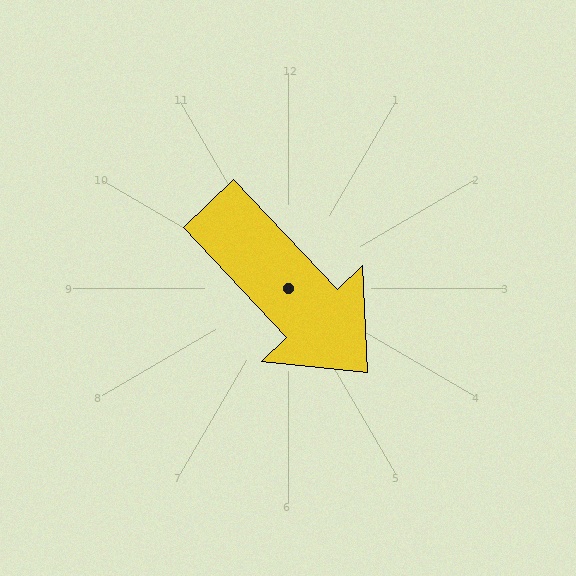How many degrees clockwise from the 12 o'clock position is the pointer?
Approximately 137 degrees.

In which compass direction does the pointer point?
Southeast.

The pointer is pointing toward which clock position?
Roughly 5 o'clock.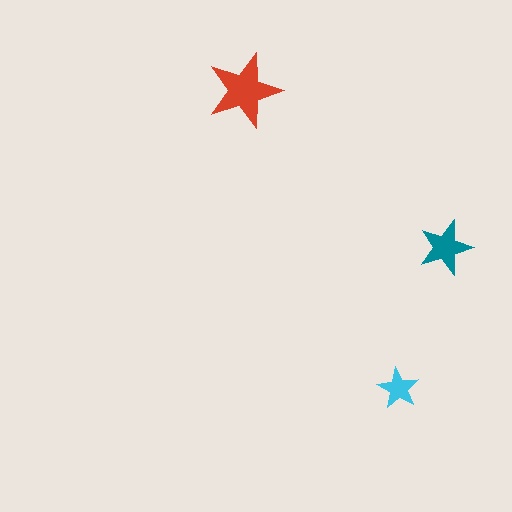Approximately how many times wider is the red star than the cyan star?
About 2 times wider.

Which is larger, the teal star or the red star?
The red one.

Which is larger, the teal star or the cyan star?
The teal one.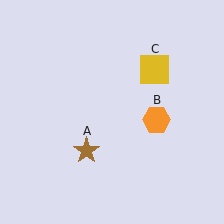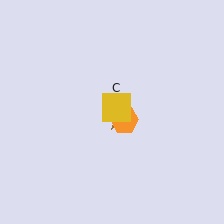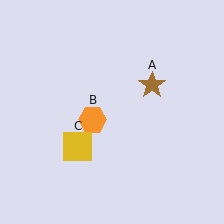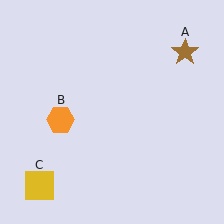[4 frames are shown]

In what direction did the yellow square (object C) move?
The yellow square (object C) moved down and to the left.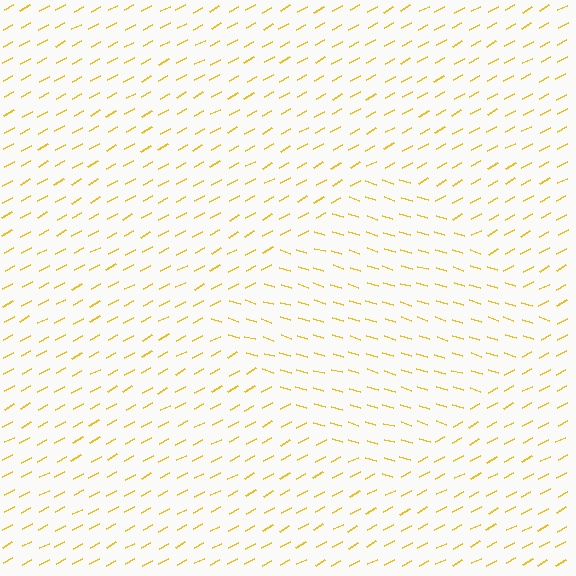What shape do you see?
I see a diamond.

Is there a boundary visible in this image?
Yes, there is a texture boundary formed by a change in line orientation.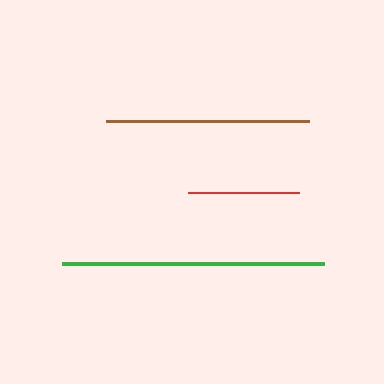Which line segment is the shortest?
The red line is the shortest at approximately 111 pixels.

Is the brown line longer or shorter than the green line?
The green line is longer than the brown line.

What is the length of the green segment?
The green segment is approximately 262 pixels long.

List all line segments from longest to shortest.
From longest to shortest: green, brown, red.